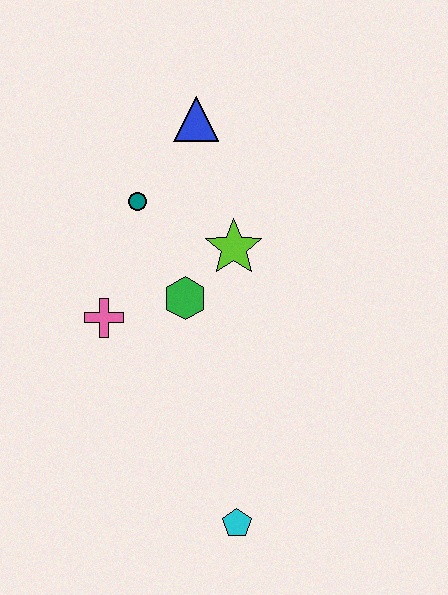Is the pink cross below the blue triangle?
Yes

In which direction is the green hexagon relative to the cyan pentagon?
The green hexagon is above the cyan pentagon.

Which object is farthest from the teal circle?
The cyan pentagon is farthest from the teal circle.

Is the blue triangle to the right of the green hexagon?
Yes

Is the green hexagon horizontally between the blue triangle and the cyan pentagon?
No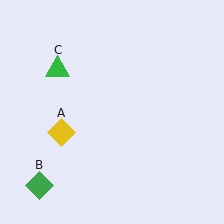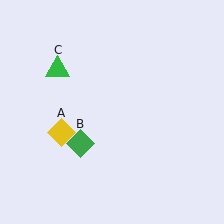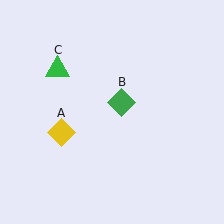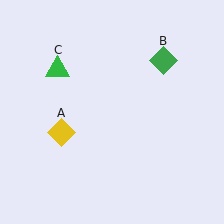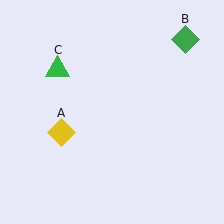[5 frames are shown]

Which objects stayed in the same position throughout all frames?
Yellow diamond (object A) and green triangle (object C) remained stationary.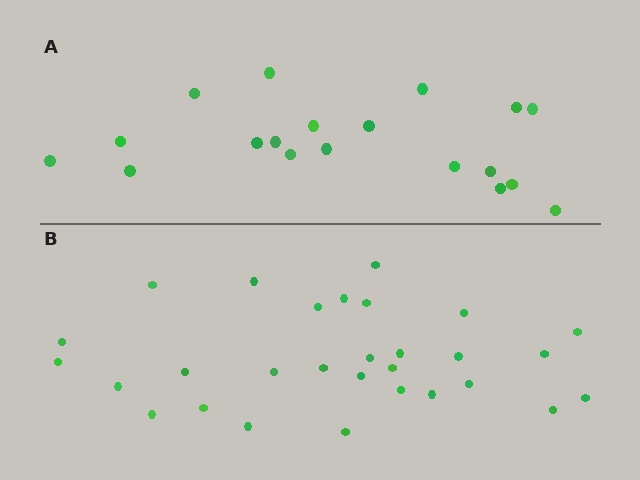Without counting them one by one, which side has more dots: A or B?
Region B (the bottom region) has more dots.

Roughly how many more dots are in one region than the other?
Region B has roughly 10 or so more dots than region A.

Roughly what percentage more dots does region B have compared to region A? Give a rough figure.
About 55% more.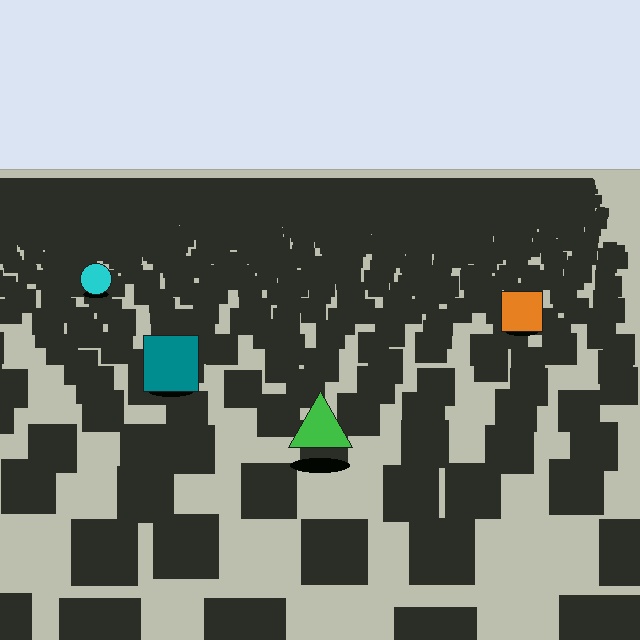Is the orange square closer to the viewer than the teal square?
No. The teal square is closer — you can tell from the texture gradient: the ground texture is coarser near it.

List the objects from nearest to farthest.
From nearest to farthest: the green triangle, the teal square, the orange square, the cyan circle.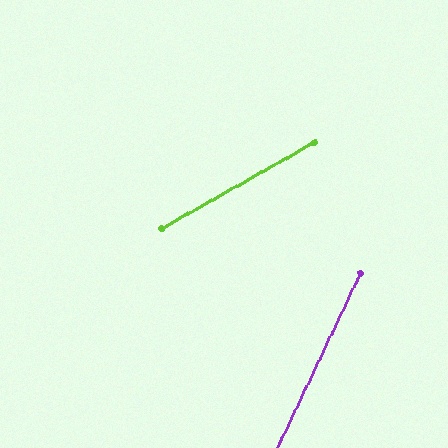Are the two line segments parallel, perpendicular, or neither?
Neither parallel nor perpendicular — they differ by about 35°.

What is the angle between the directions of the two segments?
Approximately 35 degrees.